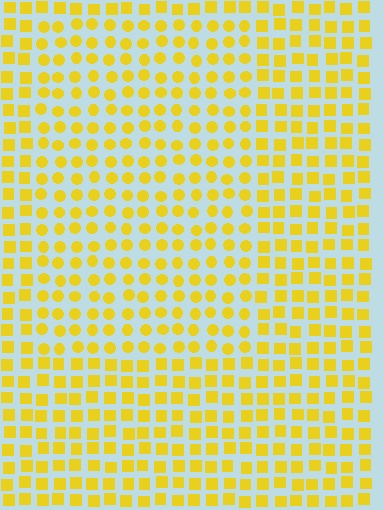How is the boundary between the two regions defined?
The boundary is defined by a change in element shape: circles inside vs. squares outside. All elements share the same color and spacing.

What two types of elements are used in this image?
The image uses circles inside the rectangle region and squares outside it.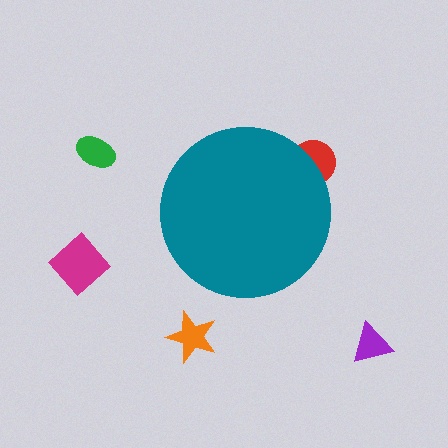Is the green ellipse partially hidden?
No, the green ellipse is fully visible.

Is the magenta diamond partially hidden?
No, the magenta diamond is fully visible.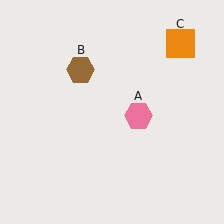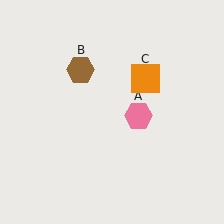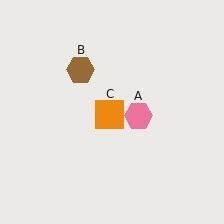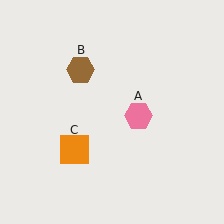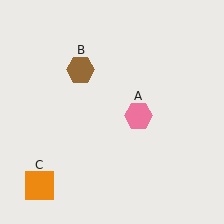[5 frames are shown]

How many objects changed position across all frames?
1 object changed position: orange square (object C).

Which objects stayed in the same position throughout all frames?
Pink hexagon (object A) and brown hexagon (object B) remained stationary.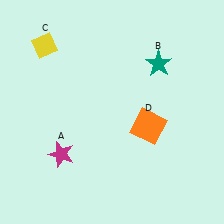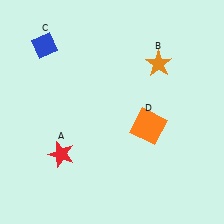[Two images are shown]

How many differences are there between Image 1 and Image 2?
There are 3 differences between the two images.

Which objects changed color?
A changed from magenta to red. B changed from teal to orange. C changed from yellow to blue.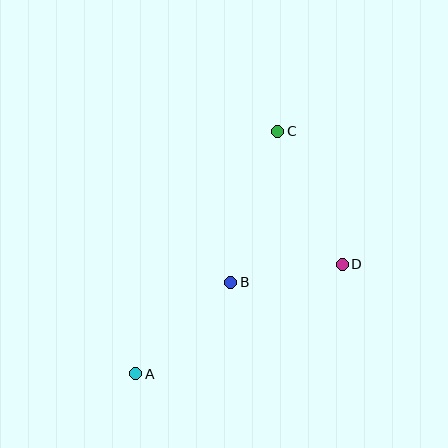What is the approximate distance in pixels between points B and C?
The distance between B and C is approximately 158 pixels.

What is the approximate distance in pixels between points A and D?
The distance between A and D is approximately 234 pixels.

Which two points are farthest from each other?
Points A and C are farthest from each other.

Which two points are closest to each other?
Points B and D are closest to each other.